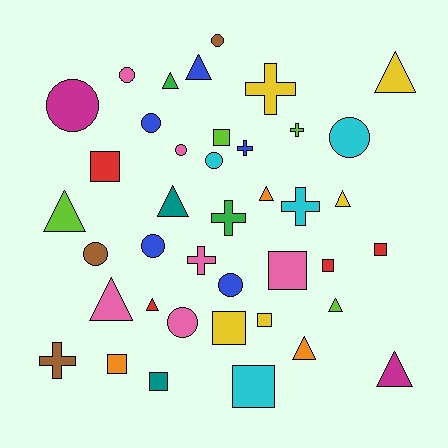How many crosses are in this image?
There are 7 crosses.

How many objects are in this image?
There are 40 objects.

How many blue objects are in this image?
There are 5 blue objects.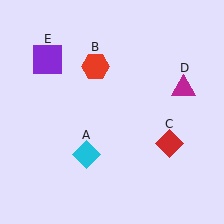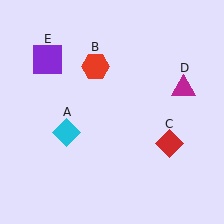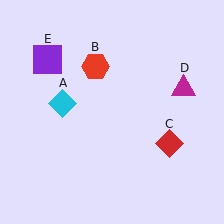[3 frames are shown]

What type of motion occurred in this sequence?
The cyan diamond (object A) rotated clockwise around the center of the scene.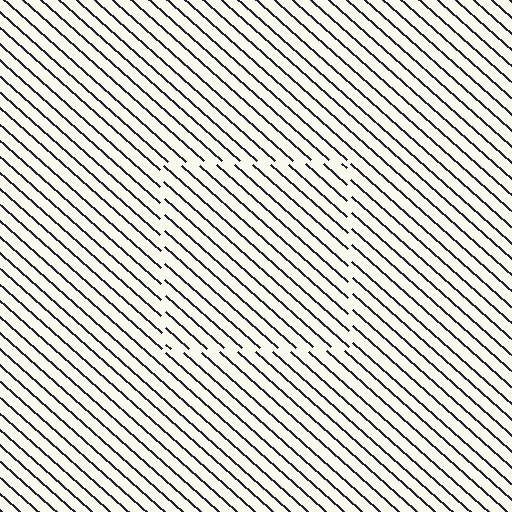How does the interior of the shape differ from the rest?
The interior of the shape contains the same grating, shifted by half a period — the contour is defined by the phase discontinuity where line-ends from the inner and outer gratings abut.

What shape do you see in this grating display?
An illusory square. The interior of the shape contains the same grating, shifted by half a period — the contour is defined by the phase discontinuity where line-ends from the inner and outer gratings abut.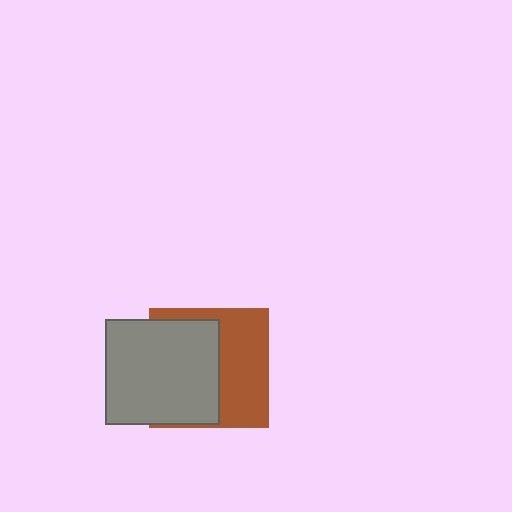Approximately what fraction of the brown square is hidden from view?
Roughly 52% of the brown square is hidden behind the gray rectangle.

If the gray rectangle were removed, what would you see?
You would see the complete brown square.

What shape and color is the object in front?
The object in front is a gray rectangle.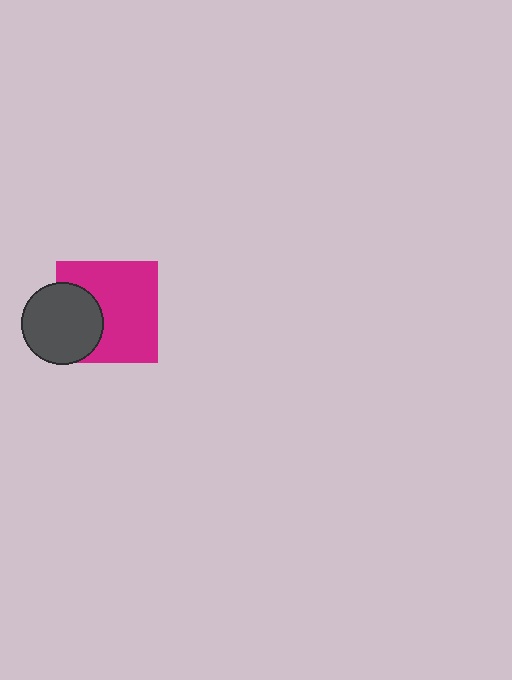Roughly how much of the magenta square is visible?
Most of it is visible (roughly 69%).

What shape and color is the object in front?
The object in front is a dark gray circle.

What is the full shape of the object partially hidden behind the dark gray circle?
The partially hidden object is a magenta square.